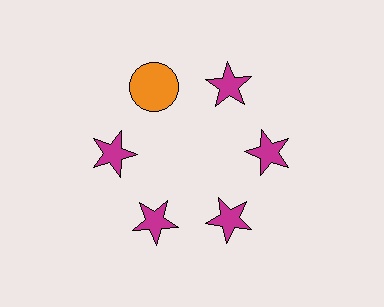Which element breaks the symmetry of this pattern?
The orange circle at roughly the 11 o'clock position breaks the symmetry. All other shapes are magenta stars.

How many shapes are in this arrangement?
There are 6 shapes arranged in a ring pattern.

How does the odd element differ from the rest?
It differs in both color (orange instead of magenta) and shape (circle instead of star).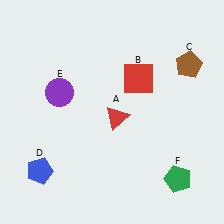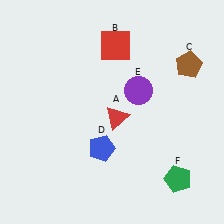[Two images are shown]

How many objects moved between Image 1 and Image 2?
3 objects moved between the two images.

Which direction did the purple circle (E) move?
The purple circle (E) moved right.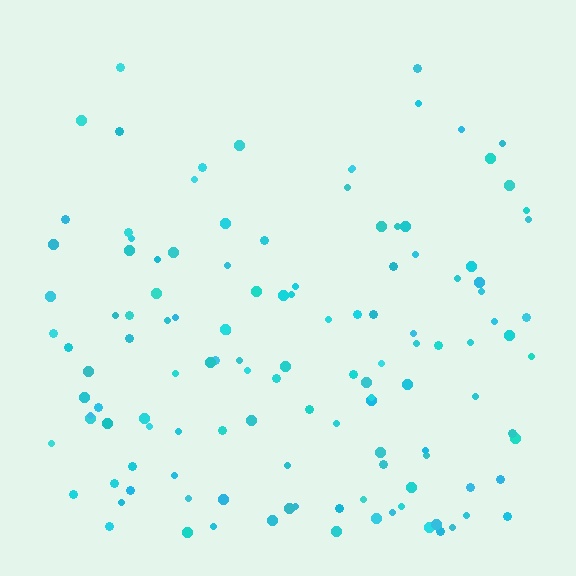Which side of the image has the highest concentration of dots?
The bottom.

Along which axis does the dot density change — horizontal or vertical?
Vertical.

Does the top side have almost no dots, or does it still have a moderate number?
Still a moderate number, just noticeably fewer than the bottom.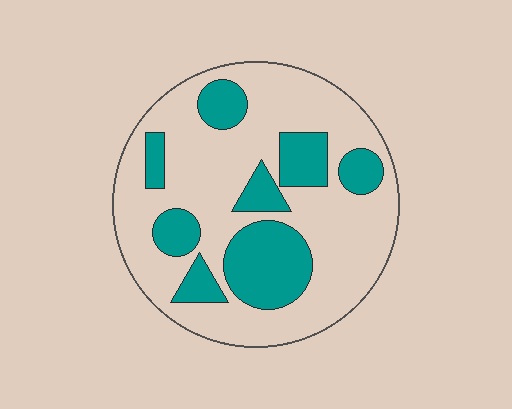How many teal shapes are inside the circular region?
8.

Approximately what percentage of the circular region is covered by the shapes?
Approximately 30%.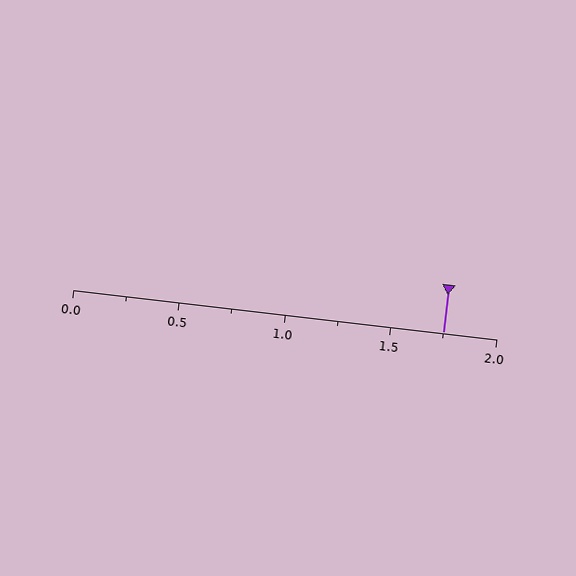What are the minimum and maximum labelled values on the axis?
The axis runs from 0.0 to 2.0.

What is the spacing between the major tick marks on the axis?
The major ticks are spaced 0.5 apart.